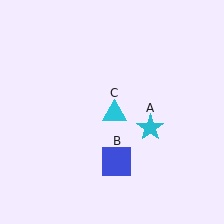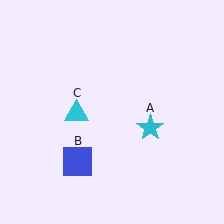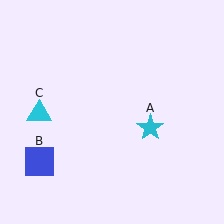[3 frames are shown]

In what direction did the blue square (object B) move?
The blue square (object B) moved left.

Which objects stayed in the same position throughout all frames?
Cyan star (object A) remained stationary.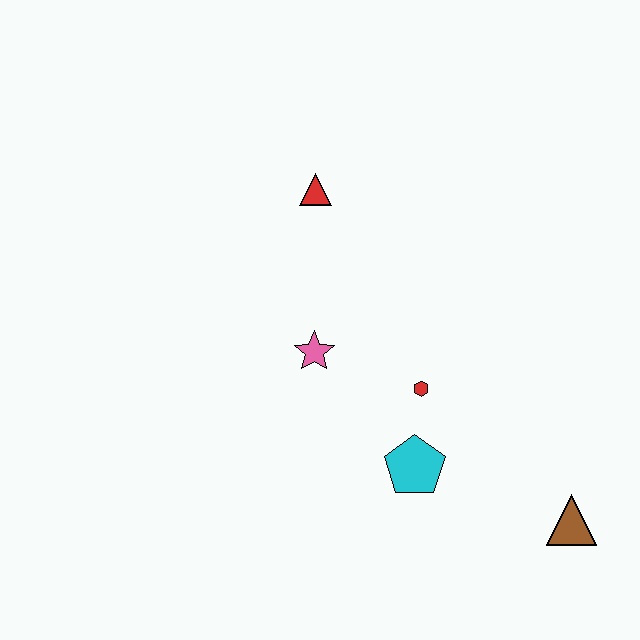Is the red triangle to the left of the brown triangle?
Yes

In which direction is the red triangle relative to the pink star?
The red triangle is above the pink star.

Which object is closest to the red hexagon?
The cyan pentagon is closest to the red hexagon.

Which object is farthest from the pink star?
The brown triangle is farthest from the pink star.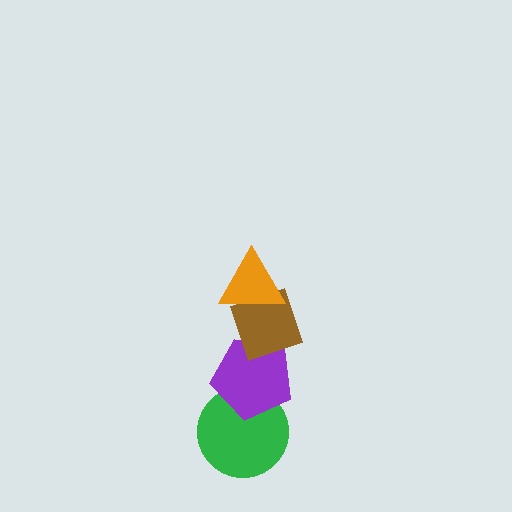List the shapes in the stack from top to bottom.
From top to bottom: the orange triangle, the brown diamond, the purple pentagon, the green circle.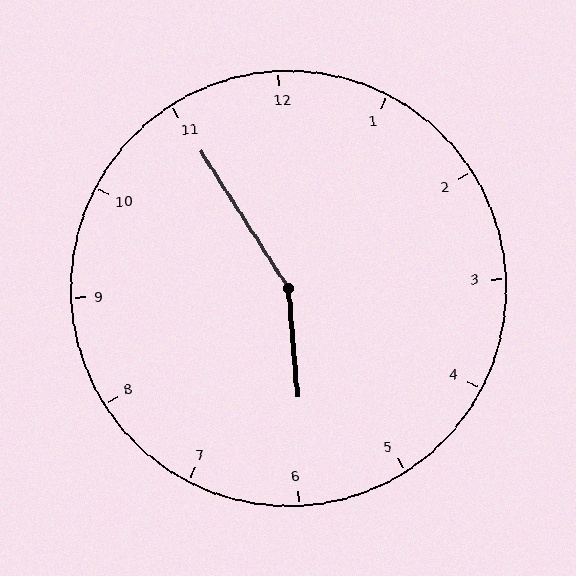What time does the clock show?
5:55.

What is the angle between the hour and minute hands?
Approximately 152 degrees.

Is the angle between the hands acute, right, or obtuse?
It is obtuse.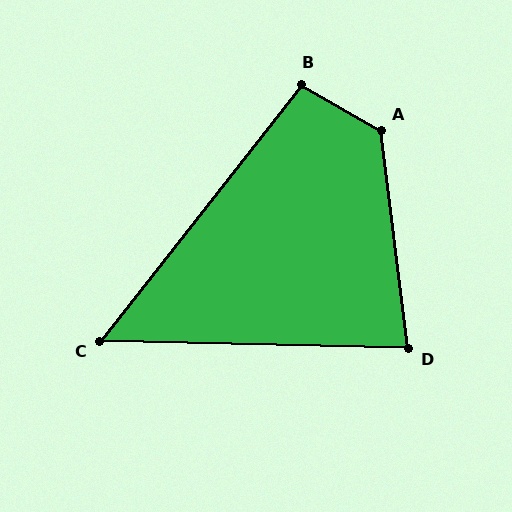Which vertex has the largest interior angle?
A, at approximately 127 degrees.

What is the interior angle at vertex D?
Approximately 82 degrees (acute).